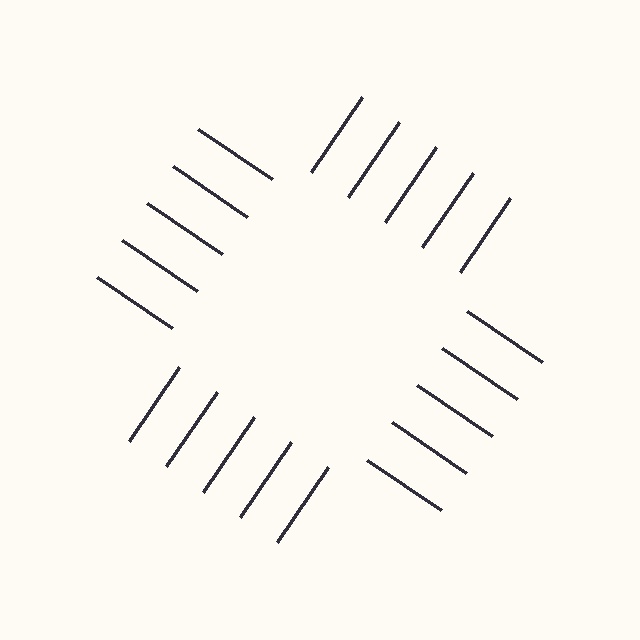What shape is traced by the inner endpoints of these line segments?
An illusory square — the line segments terminate on its edges but no continuous stroke is drawn.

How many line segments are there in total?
20 — 5 along each of the 4 edges.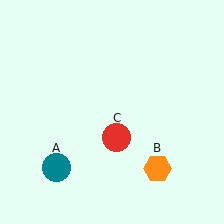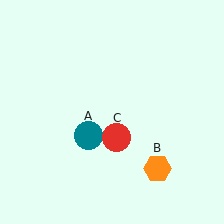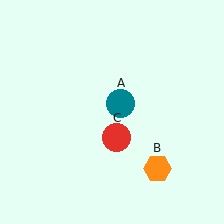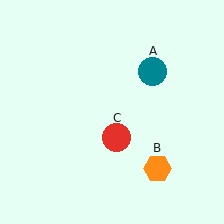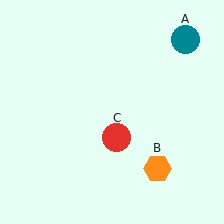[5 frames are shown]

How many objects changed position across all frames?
1 object changed position: teal circle (object A).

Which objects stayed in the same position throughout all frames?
Orange hexagon (object B) and red circle (object C) remained stationary.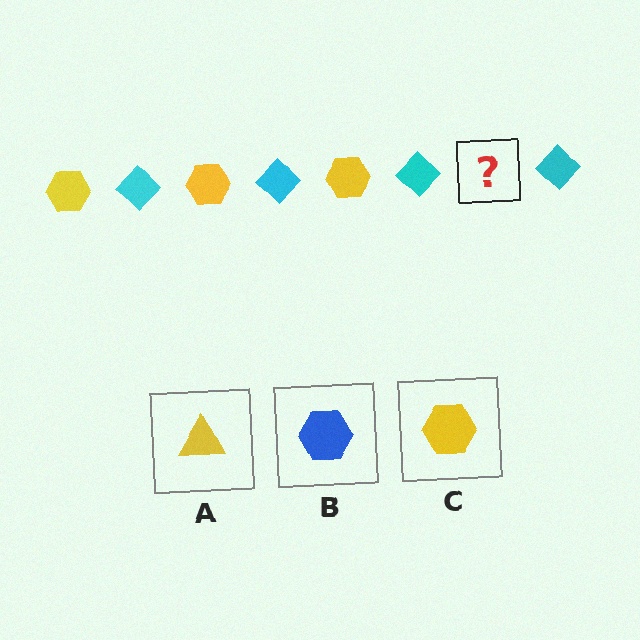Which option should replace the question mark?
Option C.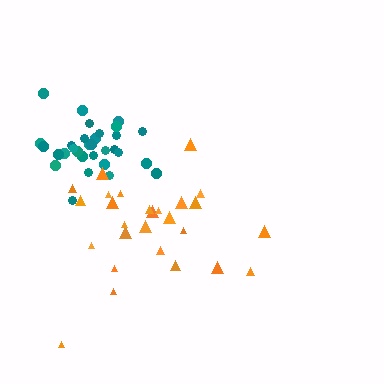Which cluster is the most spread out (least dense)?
Orange.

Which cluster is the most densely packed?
Teal.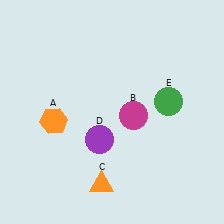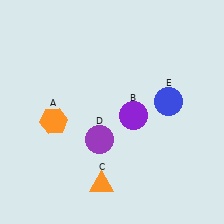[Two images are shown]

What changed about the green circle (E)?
In Image 1, E is green. In Image 2, it changed to blue.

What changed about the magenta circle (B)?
In Image 1, B is magenta. In Image 2, it changed to purple.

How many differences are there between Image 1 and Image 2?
There are 2 differences between the two images.